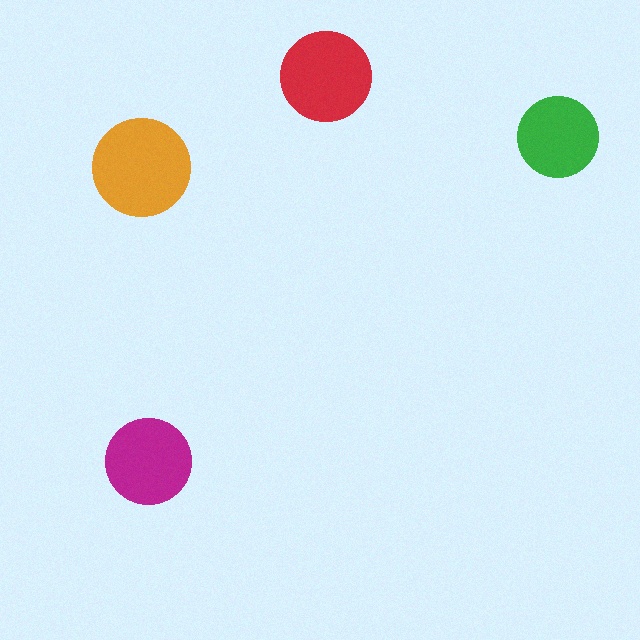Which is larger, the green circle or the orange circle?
The orange one.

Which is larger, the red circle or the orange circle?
The orange one.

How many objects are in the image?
There are 4 objects in the image.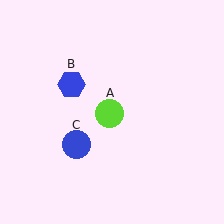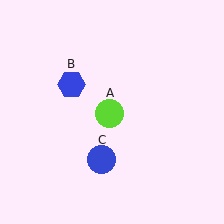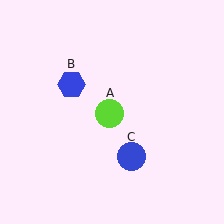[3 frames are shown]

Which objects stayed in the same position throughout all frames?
Lime circle (object A) and blue hexagon (object B) remained stationary.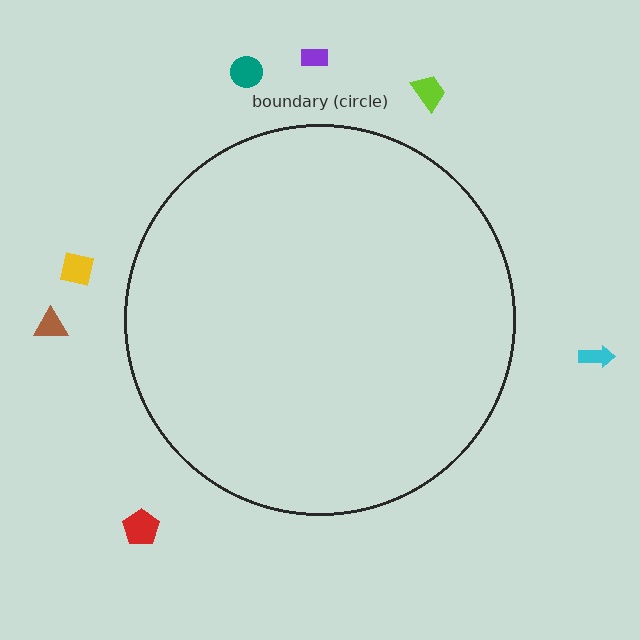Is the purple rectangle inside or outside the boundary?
Outside.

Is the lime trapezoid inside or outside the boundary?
Outside.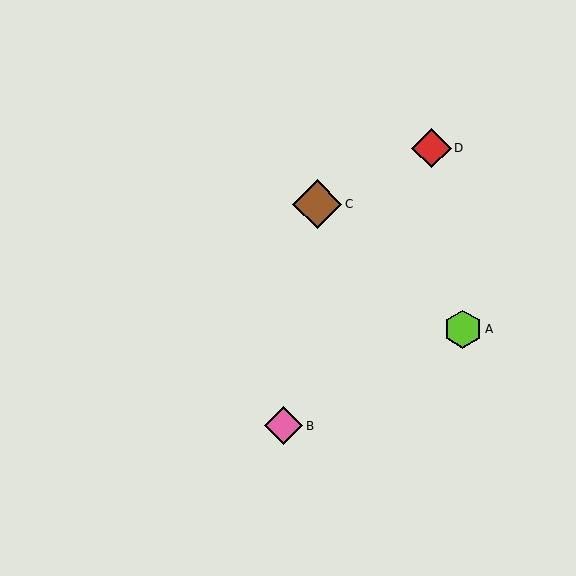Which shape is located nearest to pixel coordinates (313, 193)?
The brown diamond (labeled C) at (317, 204) is nearest to that location.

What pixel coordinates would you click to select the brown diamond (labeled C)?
Click at (317, 204) to select the brown diamond C.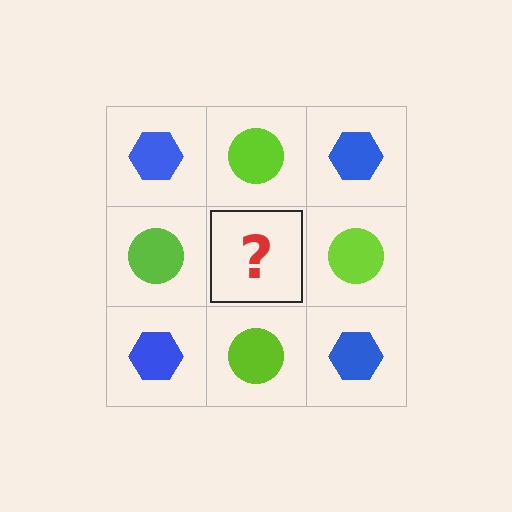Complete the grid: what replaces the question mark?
The question mark should be replaced with a blue hexagon.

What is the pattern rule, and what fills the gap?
The rule is that it alternates blue hexagon and lime circle in a checkerboard pattern. The gap should be filled with a blue hexagon.